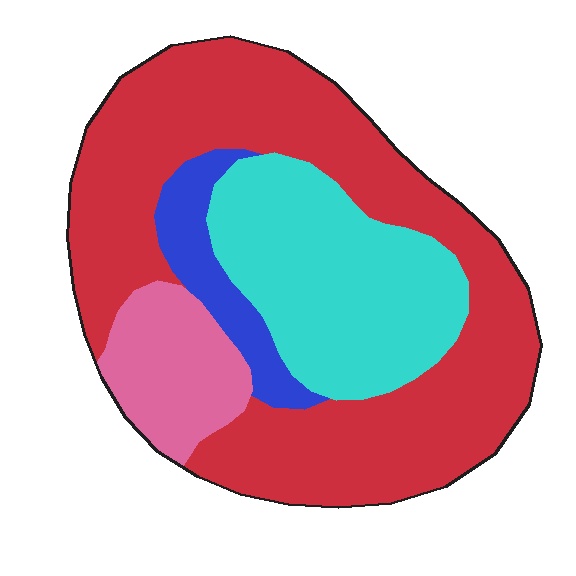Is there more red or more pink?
Red.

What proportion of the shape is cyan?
Cyan takes up between a quarter and a half of the shape.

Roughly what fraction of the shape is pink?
Pink takes up about one eighth (1/8) of the shape.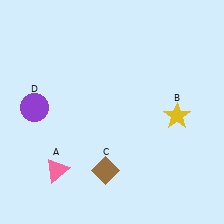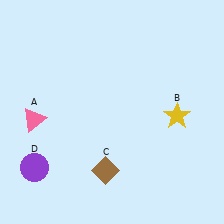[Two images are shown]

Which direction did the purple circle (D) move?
The purple circle (D) moved down.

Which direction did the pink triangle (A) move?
The pink triangle (A) moved up.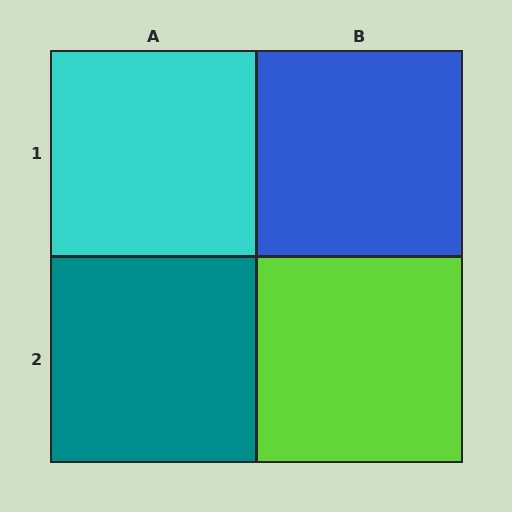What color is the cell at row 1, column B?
Blue.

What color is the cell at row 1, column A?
Cyan.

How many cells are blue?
1 cell is blue.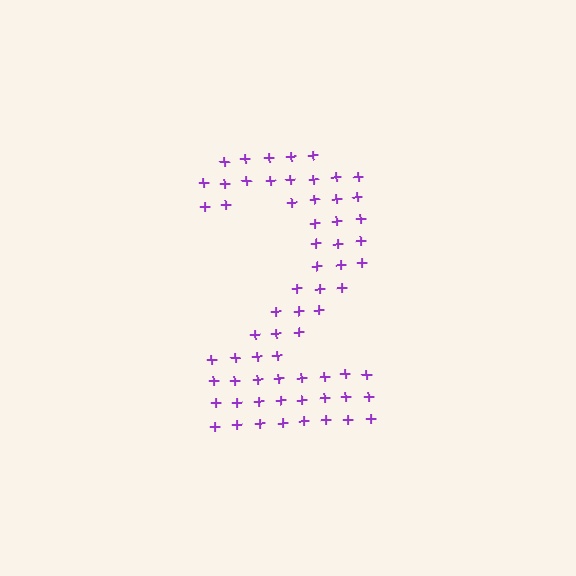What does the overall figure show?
The overall figure shows the digit 2.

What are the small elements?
The small elements are plus signs.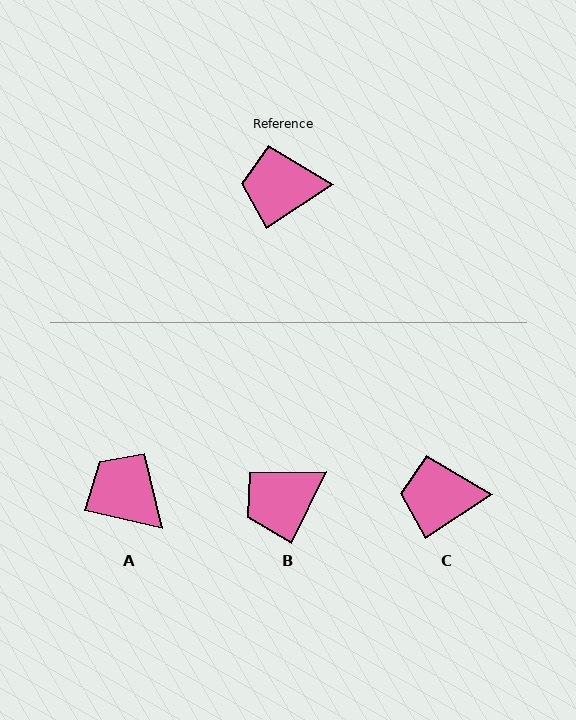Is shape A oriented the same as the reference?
No, it is off by about 46 degrees.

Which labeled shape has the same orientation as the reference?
C.